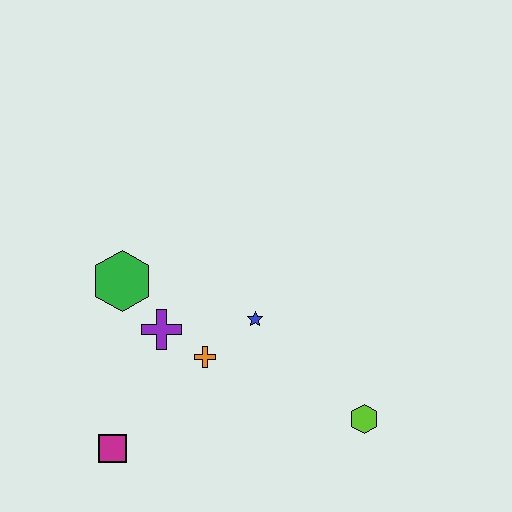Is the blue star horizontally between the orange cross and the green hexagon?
No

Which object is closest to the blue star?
The orange cross is closest to the blue star.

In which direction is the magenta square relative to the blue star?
The magenta square is to the left of the blue star.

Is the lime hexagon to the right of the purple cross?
Yes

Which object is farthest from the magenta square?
The lime hexagon is farthest from the magenta square.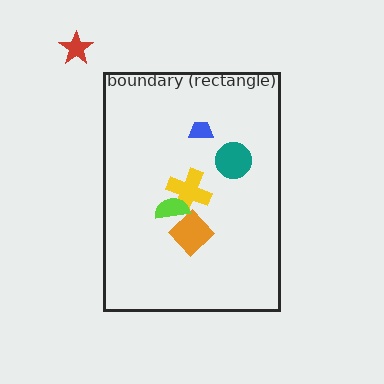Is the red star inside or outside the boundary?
Outside.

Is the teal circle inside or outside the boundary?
Inside.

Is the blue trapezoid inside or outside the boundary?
Inside.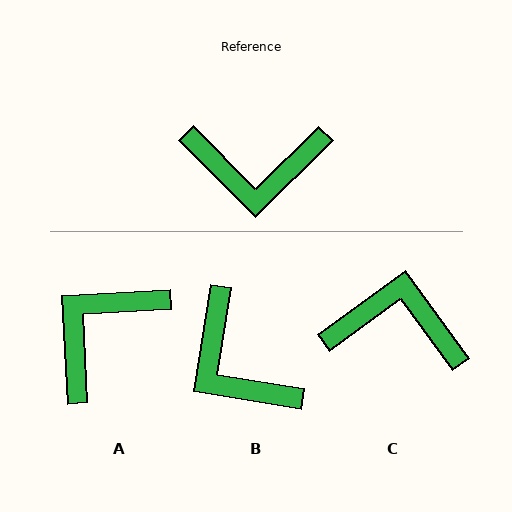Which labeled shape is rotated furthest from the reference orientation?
C, about 171 degrees away.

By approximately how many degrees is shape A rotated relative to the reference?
Approximately 132 degrees clockwise.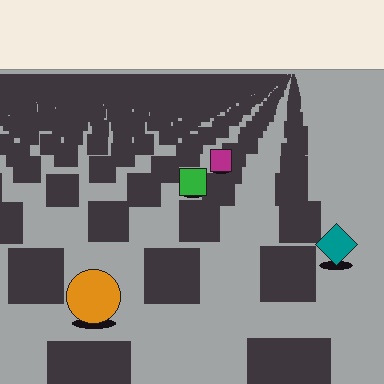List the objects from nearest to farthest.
From nearest to farthest: the orange circle, the teal diamond, the green square, the magenta square.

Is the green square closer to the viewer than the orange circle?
No. The orange circle is closer — you can tell from the texture gradient: the ground texture is coarser near it.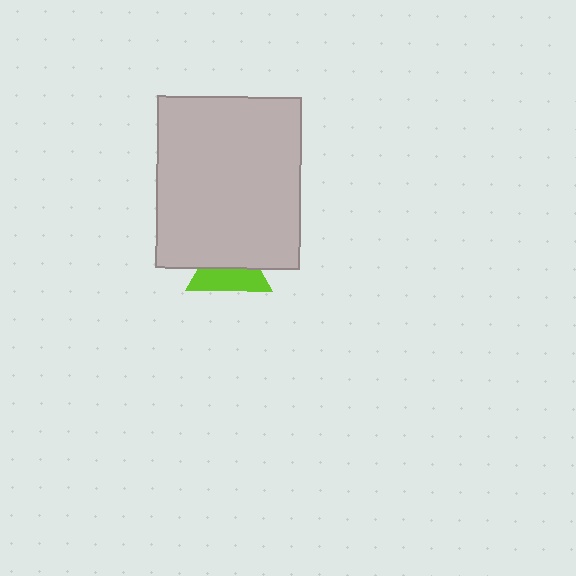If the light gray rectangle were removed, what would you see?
You would see the complete lime triangle.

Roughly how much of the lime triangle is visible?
About half of it is visible (roughly 50%).